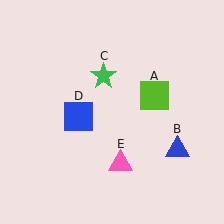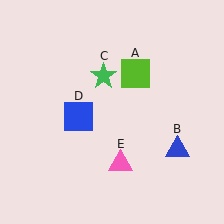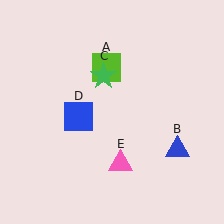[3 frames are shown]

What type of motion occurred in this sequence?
The lime square (object A) rotated counterclockwise around the center of the scene.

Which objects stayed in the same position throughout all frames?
Blue triangle (object B) and green star (object C) and blue square (object D) and pink triangle (object E) remained stationary.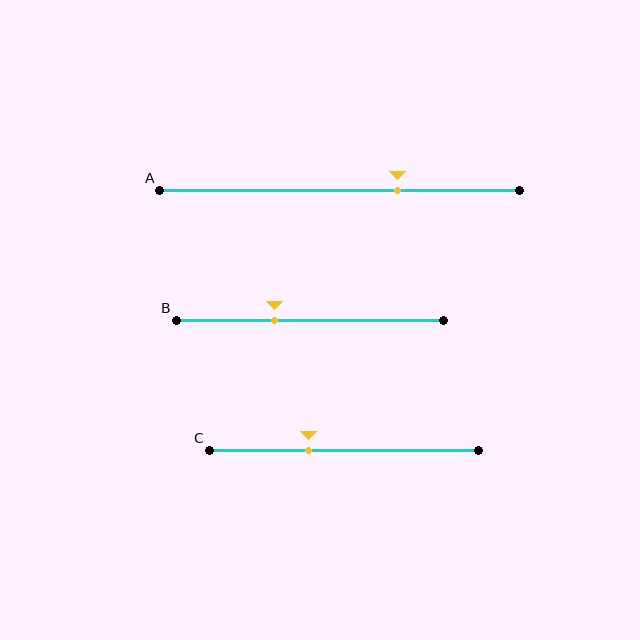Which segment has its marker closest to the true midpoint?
Segment C has its marker closest to the true midpoint.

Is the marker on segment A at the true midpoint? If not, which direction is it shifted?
No, the marker on segment A is shifted to the right by about 16% of the segment length.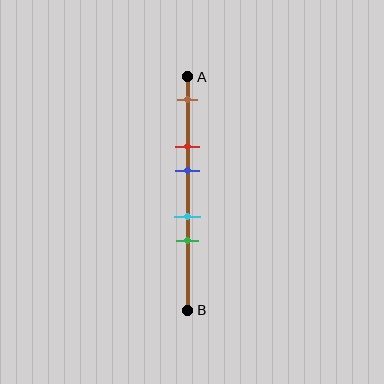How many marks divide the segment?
There are 5 marks dividing the segment.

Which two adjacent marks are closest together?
The cyan and green marks are the closest adjacent pair.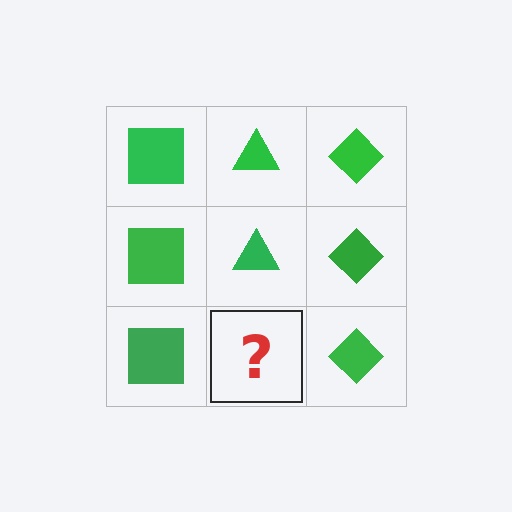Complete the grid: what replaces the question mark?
The question mark should be replaced with a green triangle.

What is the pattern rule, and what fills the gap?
The rule is that each column has a consistent shape. The gap should be filled with a green triangle.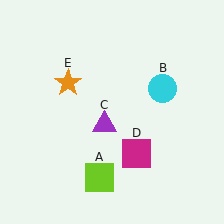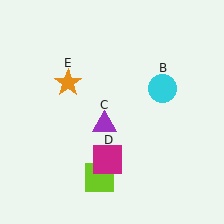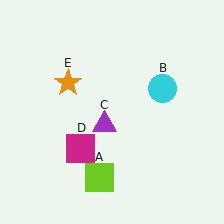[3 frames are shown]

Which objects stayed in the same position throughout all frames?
Lime square (object A) and cyan circle (object B) and purple triangle (object C) and orange star (object E) remained stationary.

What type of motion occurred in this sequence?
The magenta square (object D) rotated clockwise around the center of the scene.